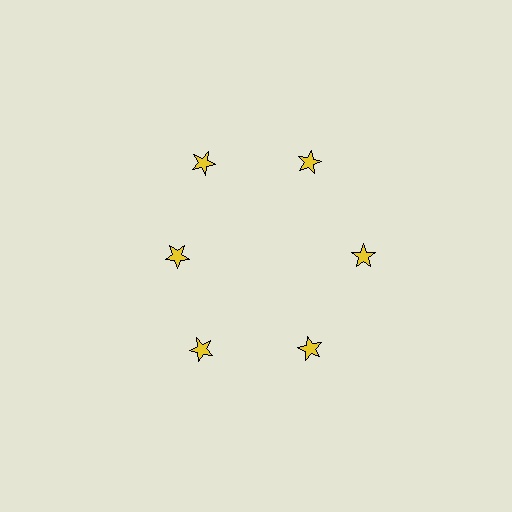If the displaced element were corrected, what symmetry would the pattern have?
It would have 6-fold rotational symmetry — the pattern would map onto itself every 60 degrees.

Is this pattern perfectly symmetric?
No. The 6 yellow stars are arranged in a ring, but one element near the 9 o'clock position is pulled inward toward the center, breaking the 6-fold rotational symmetry.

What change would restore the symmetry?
The symmetry would be restored by moving it outward, back onto the ring so that all 6 stars sit at equal angles and equal distance from the center.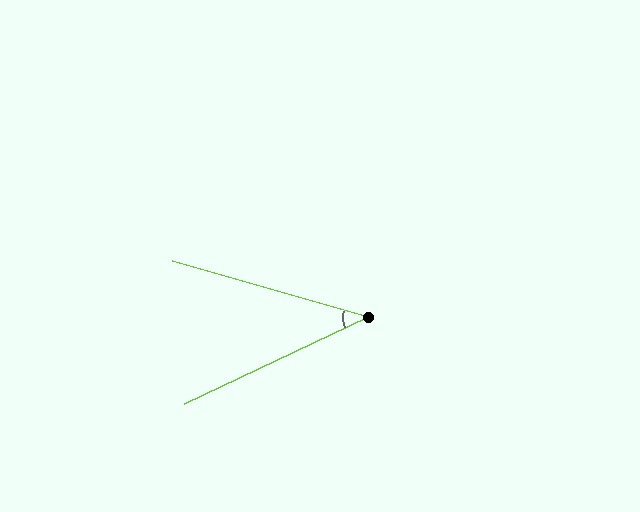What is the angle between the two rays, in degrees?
Approximately 41 degrees.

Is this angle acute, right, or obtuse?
It is acute.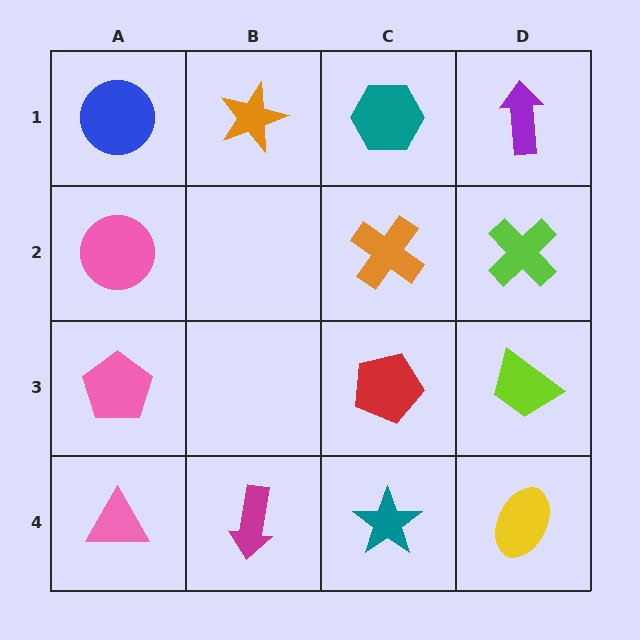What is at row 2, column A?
A pink circle.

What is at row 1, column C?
A teal hexagon.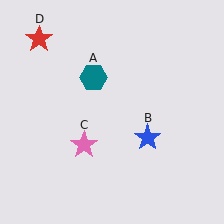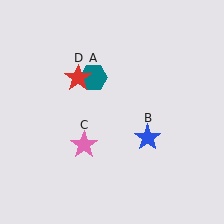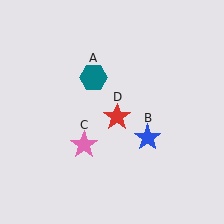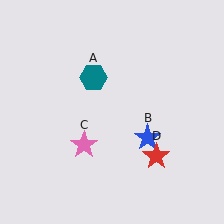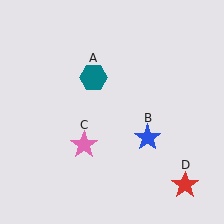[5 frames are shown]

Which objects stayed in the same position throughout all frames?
Teal hexagon (object A) and blue star (object B) and pink star (object C) remained stationary.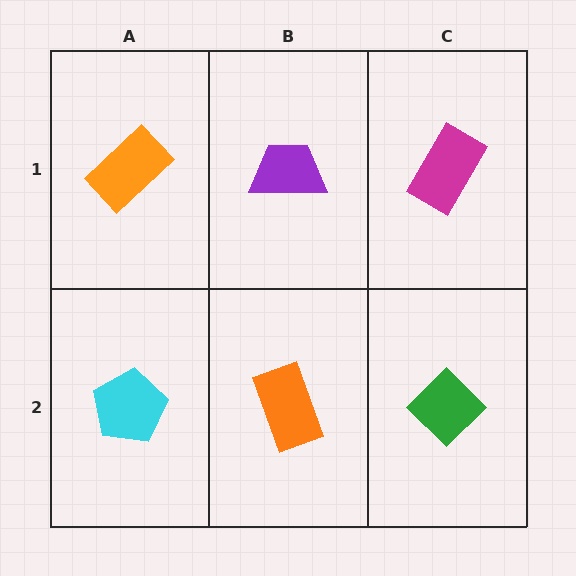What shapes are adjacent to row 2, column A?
An orange rectangle (row 1, column A), an orange rectangle (row 2, column B).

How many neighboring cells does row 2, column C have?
2.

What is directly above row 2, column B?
A purple trapezoid.